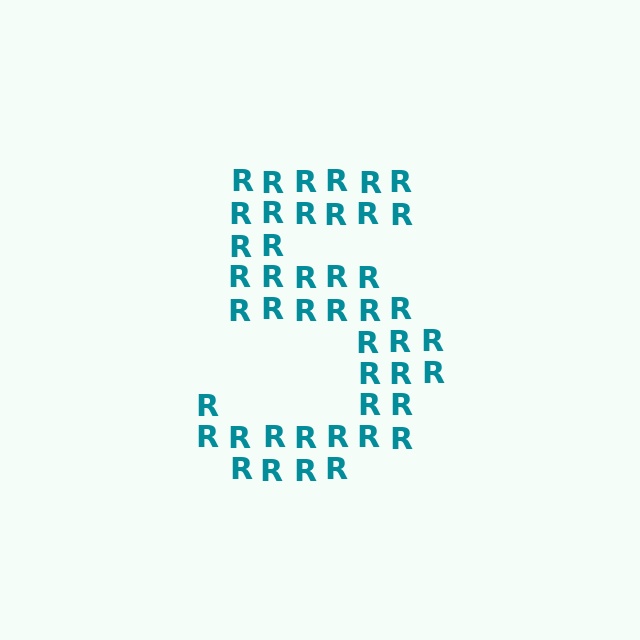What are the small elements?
The small elements are letter R's.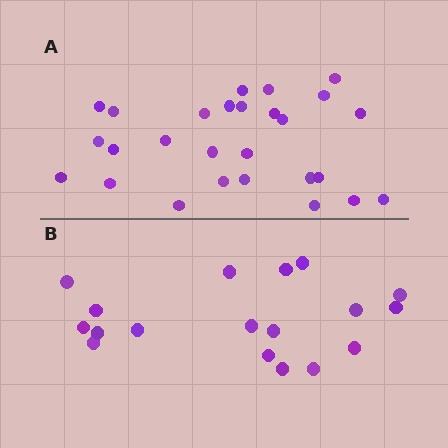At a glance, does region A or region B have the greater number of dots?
Region A (the top region) has more dots.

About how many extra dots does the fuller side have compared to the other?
Region A has roughly 8 or so more dots than region B.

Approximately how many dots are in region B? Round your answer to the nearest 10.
About 20 dots. (The exact count is 18, which rounds to 20.)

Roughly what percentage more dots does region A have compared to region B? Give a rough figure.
About 50% more.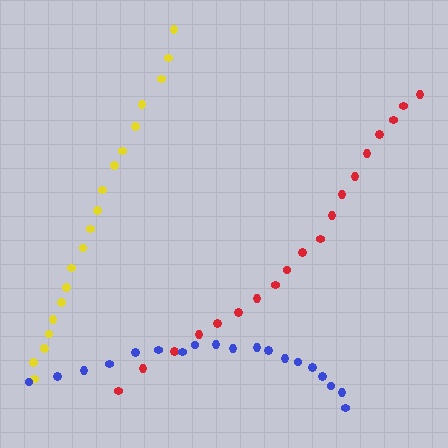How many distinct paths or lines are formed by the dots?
There are 3 distinct paths.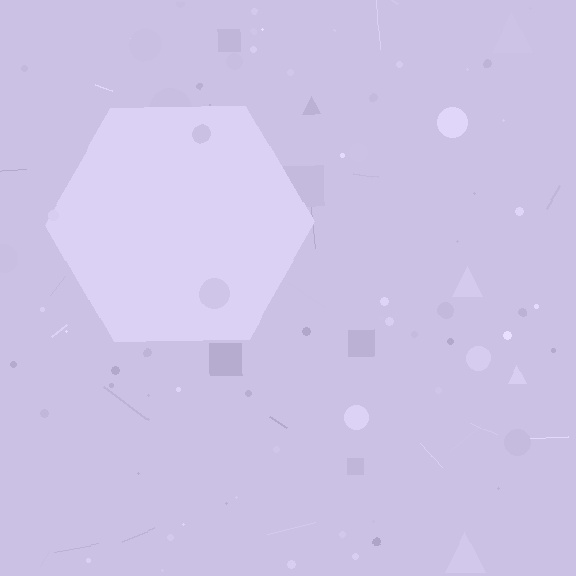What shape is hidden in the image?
A hexagon is hidden in the image.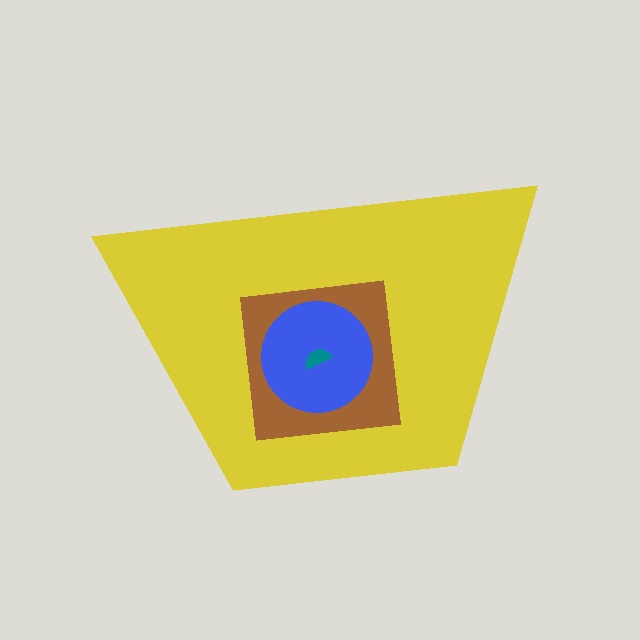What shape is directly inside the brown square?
The blue circle.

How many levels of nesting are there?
4.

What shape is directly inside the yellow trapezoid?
The brown square.